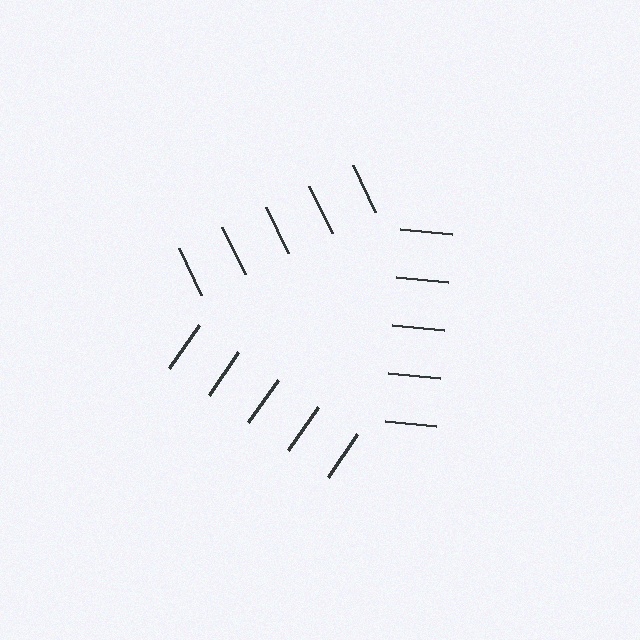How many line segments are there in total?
15 — 5 along each of the 3 edges.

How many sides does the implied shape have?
3 sides — the line-ends trace a triangle.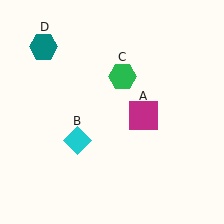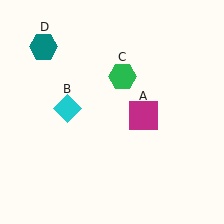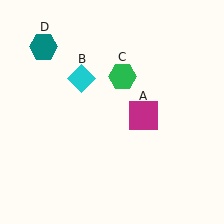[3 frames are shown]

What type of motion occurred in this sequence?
The cyan diamond (object B) rotated clockwise around the center of the scene.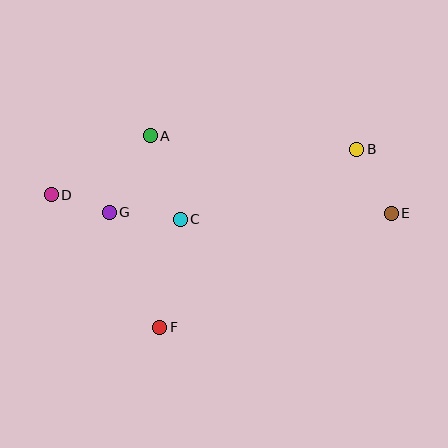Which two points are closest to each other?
Points D and G are closest to each other.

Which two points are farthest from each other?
Points D and E are farthest from each other.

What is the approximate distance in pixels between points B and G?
The distance between B and G is approximately 255 pixels.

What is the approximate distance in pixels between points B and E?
The distance between B and E is approximately 73 pixels.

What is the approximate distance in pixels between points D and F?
The distance between D and F is approximately 171 pixels.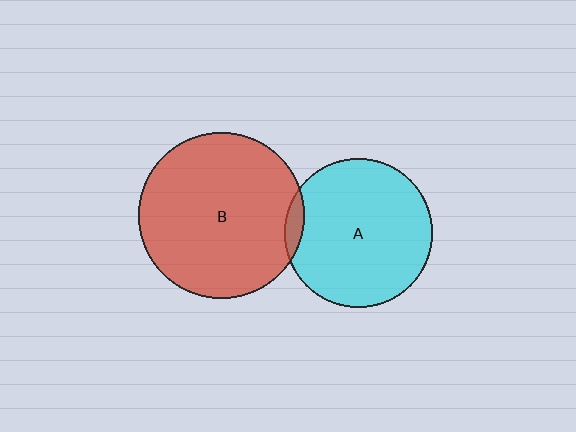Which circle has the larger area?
Circle B (red).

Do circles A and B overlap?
Yes.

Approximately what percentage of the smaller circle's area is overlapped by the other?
Approximately 5%.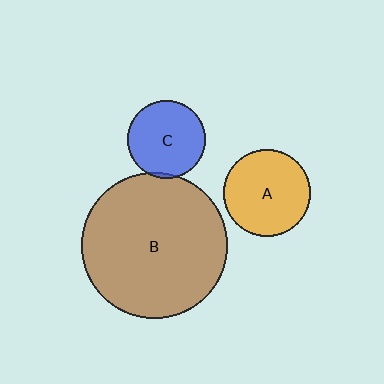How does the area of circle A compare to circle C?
Approximately 1.2 times.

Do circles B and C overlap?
Yes.